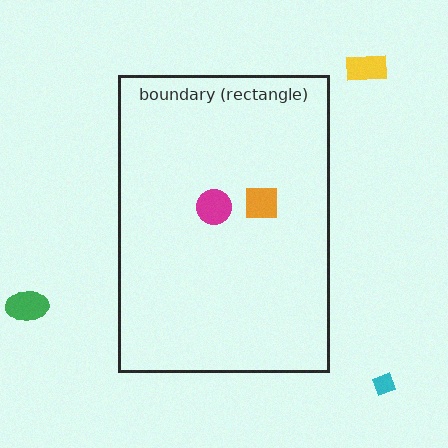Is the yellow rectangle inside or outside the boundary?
Outside.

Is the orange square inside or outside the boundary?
Inside.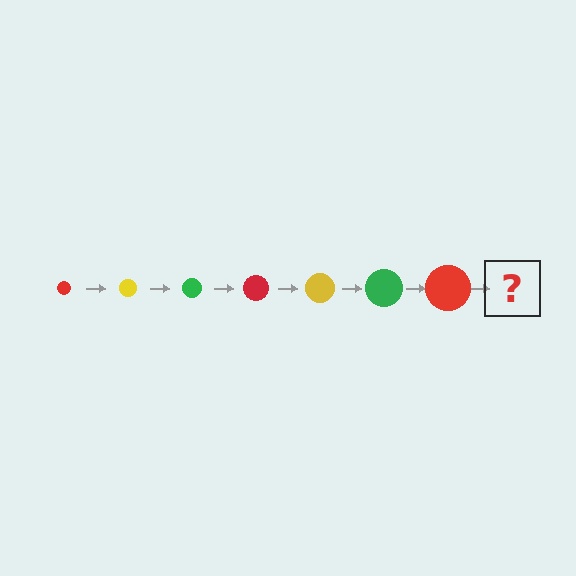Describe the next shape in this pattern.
It should be a yellow circle, larger than the previous one.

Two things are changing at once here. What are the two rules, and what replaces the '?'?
The two rules are that the circle grows larger each step and the color cycles through red, yellow, and green. The '?' should be a yellow circle, larger than the previous one.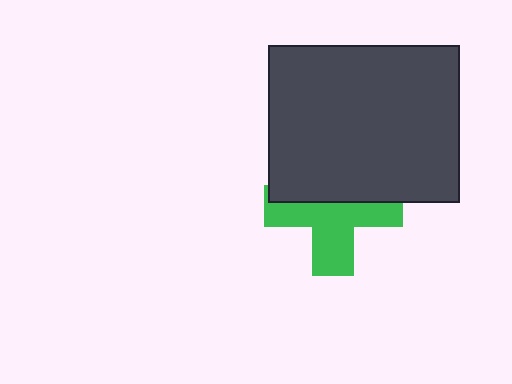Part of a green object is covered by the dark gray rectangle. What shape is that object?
It is a cross.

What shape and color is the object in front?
The object in front is a dark gray rectangle.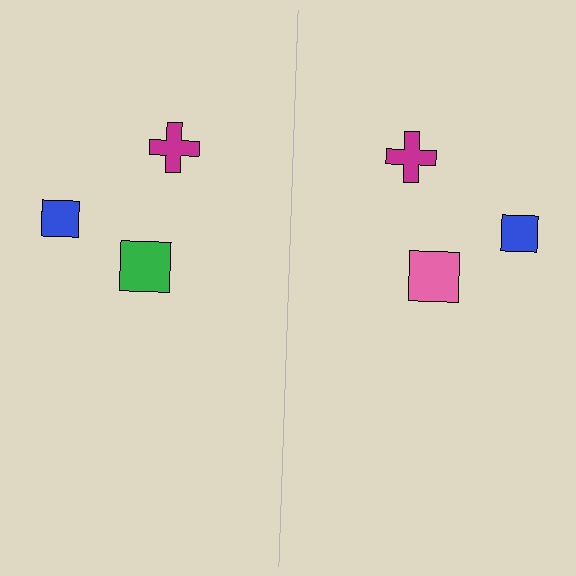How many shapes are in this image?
There are 6 shapes in this image.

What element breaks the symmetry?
The pink square on the right side breaks the symmetry — its mirror counterpart is green.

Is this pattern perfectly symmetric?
No, the pattern is not perfectly symmetric. The pink square on the right side breaks the symmetry — its mirror counterpart is green.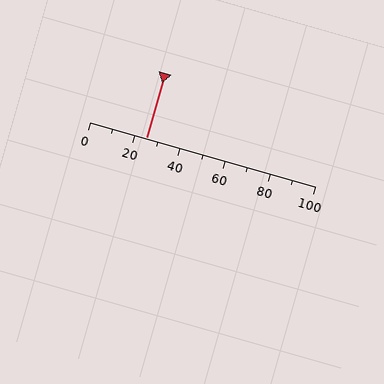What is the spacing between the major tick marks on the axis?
The major ticks are spaced 20 apart.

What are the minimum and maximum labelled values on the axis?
The axis runs from 0 to 100.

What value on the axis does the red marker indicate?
The marker indicates approximately 25.